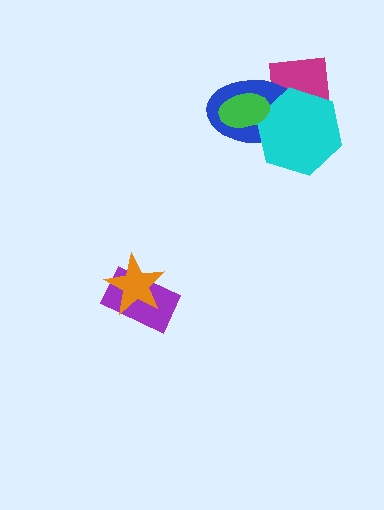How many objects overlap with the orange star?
1 object overlaps with the orange star.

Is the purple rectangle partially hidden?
Yes, it is partially covered by another shape.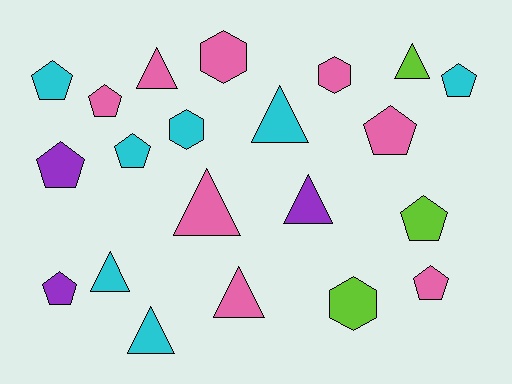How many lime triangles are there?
There is 1 lime triangle.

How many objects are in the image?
There are 21 objects.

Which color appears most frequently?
Pink, with 8 objects.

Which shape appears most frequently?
Pentagon, with 9 objects.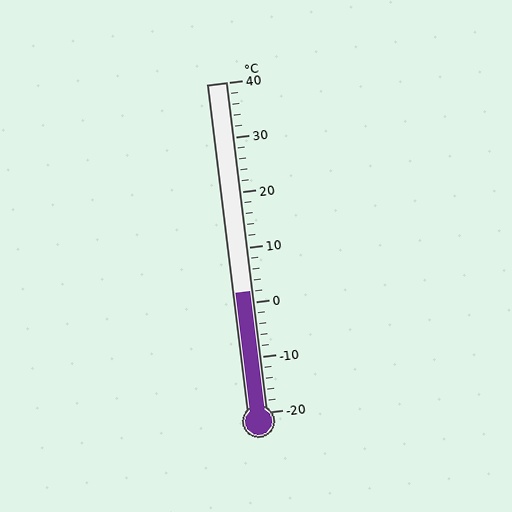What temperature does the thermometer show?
The thermometer shows approximately 2°C.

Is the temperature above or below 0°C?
The temperature is above 0°C.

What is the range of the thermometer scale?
The thermometer scale ranges from -20°C to 40°C.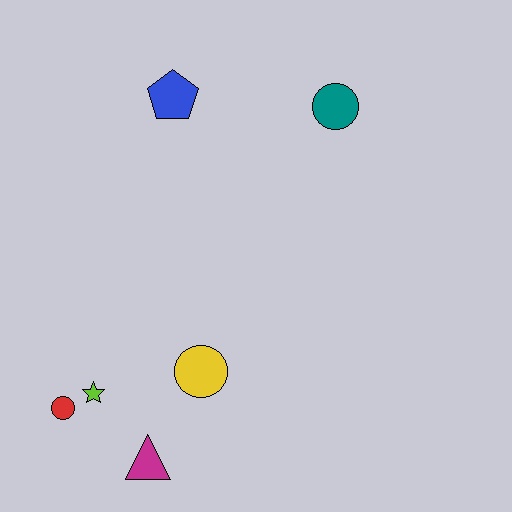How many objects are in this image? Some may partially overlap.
There are 6 objects.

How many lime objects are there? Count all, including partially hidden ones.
There is 1 lime object.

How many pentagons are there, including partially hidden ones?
There is 1 pentagon.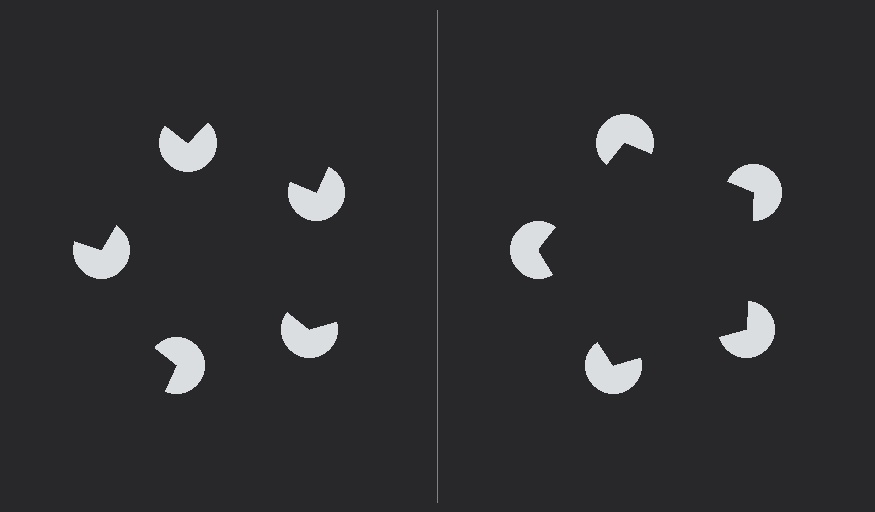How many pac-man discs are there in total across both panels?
10 — 5 on each side.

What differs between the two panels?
The pac-man discs are positioned identically on both sides; only the wedge orientations differ. On the right they align to a pentagon; on the left they are misaligned.